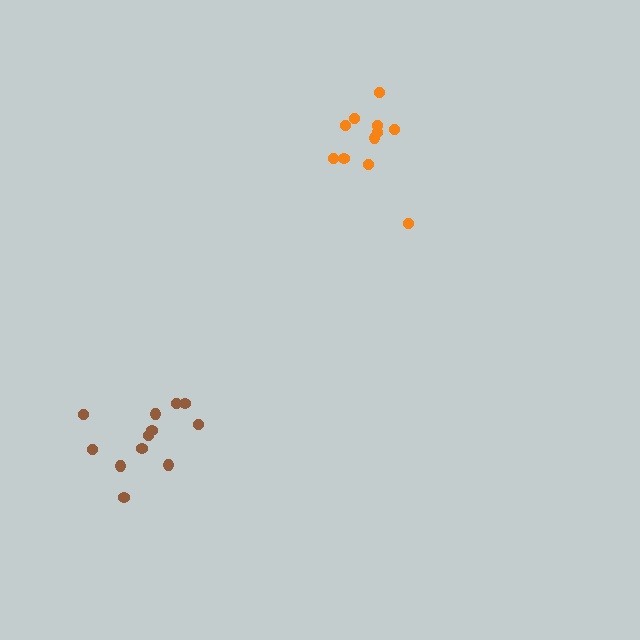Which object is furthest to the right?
The orange cluster is rightmost.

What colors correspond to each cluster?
The clusters are colored: orange, brown.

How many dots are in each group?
Group 1: 11 dots, Group 2: 12 dots (23 total).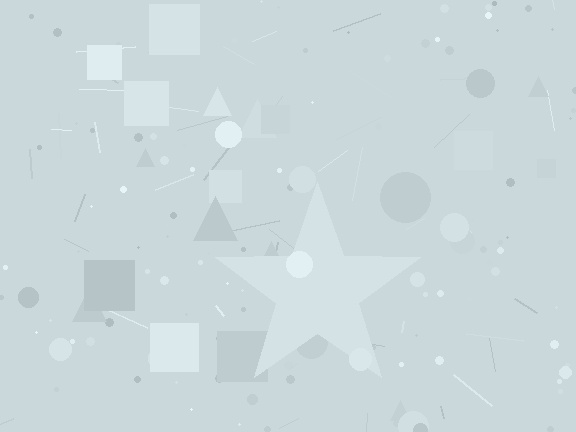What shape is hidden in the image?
A star is hidden in the image.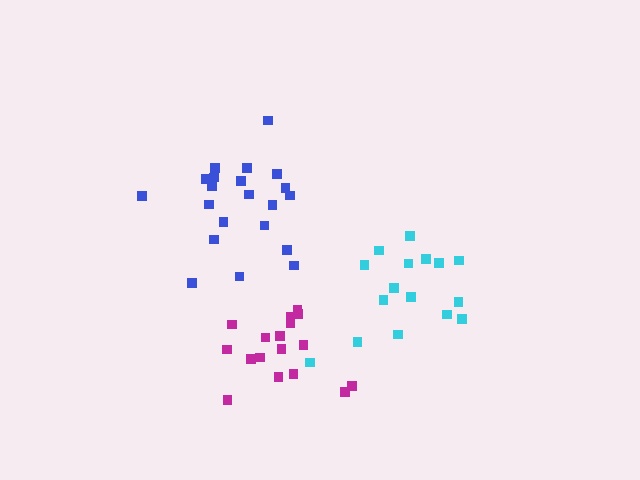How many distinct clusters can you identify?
There are 3 distinct clusters.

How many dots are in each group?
Group 1: 21 dots, Group 2: 16 dots, Group 3: 17 dots (54 total).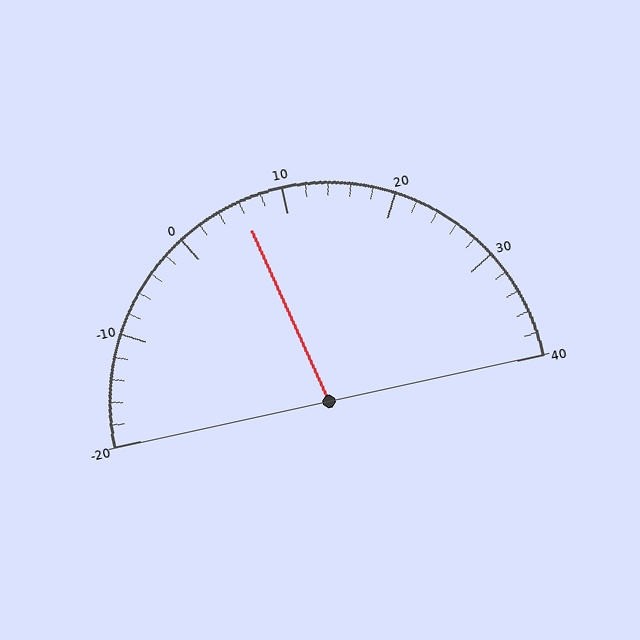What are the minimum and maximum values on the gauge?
The gauge ranges from -20 to 40.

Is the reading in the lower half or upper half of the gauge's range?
The reading is in the lower half of the range (-20 to 40).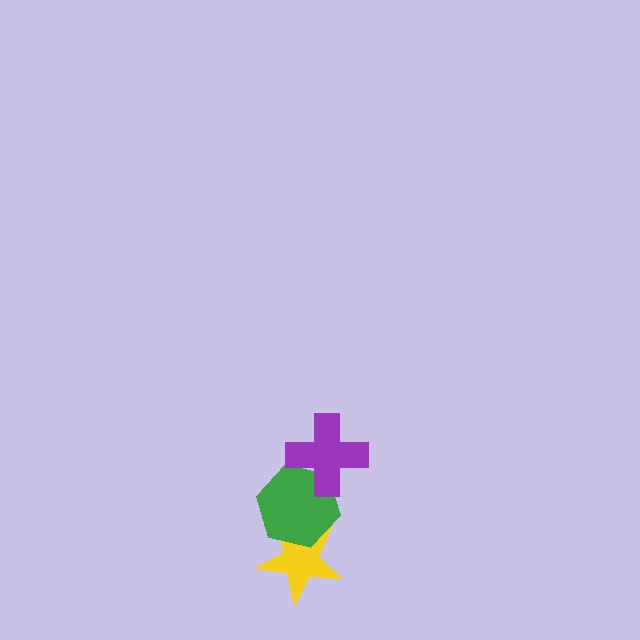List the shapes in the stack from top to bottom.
From top to bottom: the purple cross, the green hexagon, the yellow star.